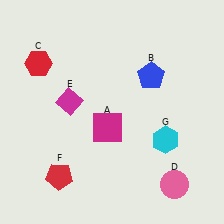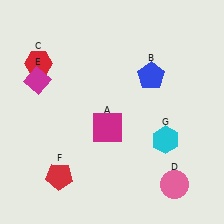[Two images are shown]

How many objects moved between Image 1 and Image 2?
1 object moved between the two images.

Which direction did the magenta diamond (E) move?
The magenta diamond (E) moved left.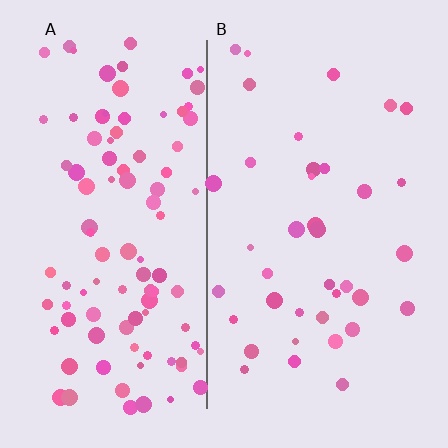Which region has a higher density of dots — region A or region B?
A (the left).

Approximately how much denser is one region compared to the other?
Approximately 2.6× — region A over region B.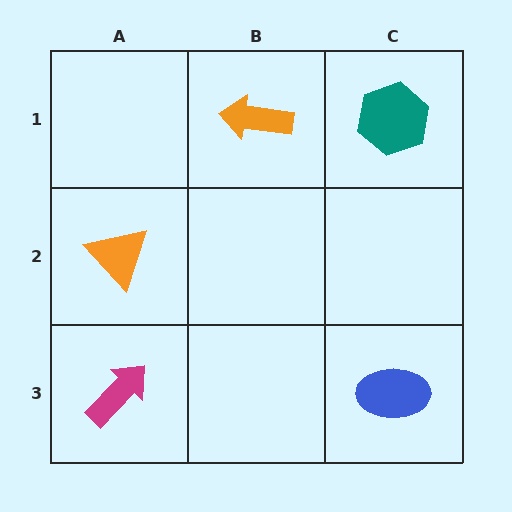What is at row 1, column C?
A teal hexagon.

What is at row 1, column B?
An orange arrow.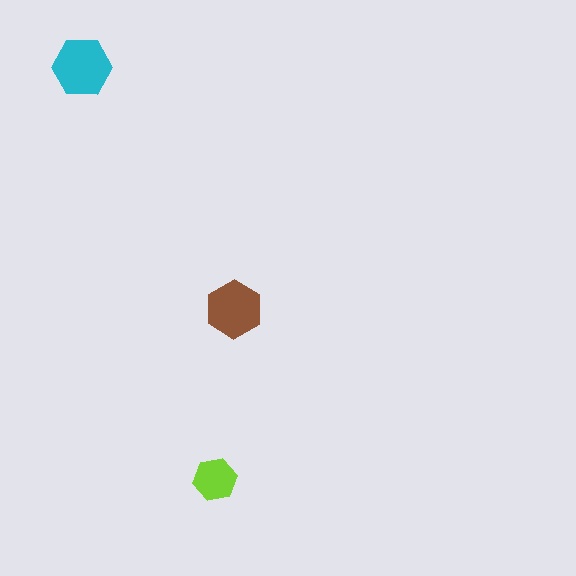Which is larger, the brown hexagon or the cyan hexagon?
The cyan one.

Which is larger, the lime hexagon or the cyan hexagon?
The cyan one.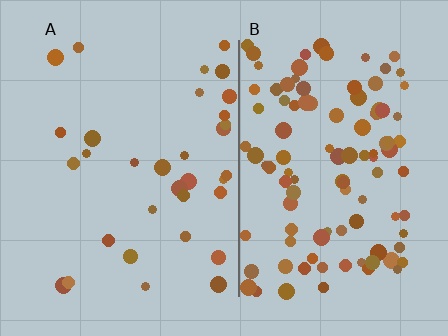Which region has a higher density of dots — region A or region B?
B (the right).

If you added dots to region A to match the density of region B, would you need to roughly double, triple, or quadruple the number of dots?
Approximately triple.